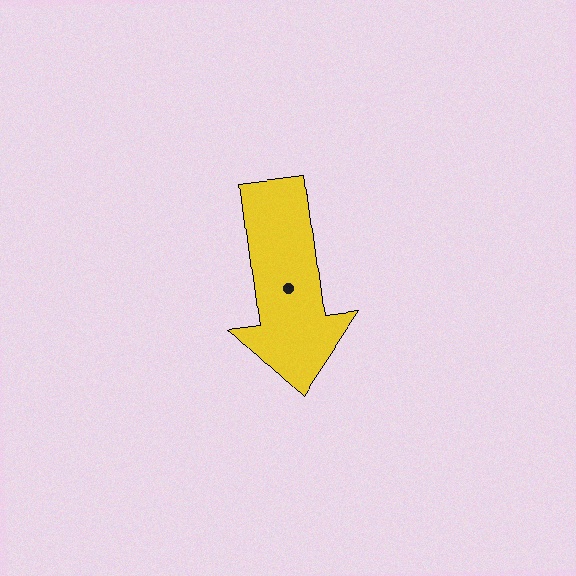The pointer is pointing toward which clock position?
Roughly 6 o'clock.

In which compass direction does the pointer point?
South.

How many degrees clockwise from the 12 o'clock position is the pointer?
Approximately 173 degrees.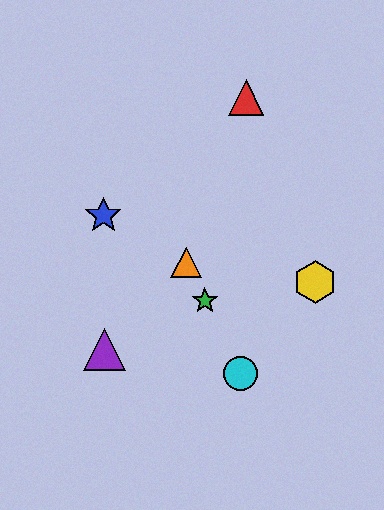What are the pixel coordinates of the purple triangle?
The purple triangle is at (104, 349).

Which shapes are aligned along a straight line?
The green star, the orange triangle, the cyan circle are aligned along a straight line.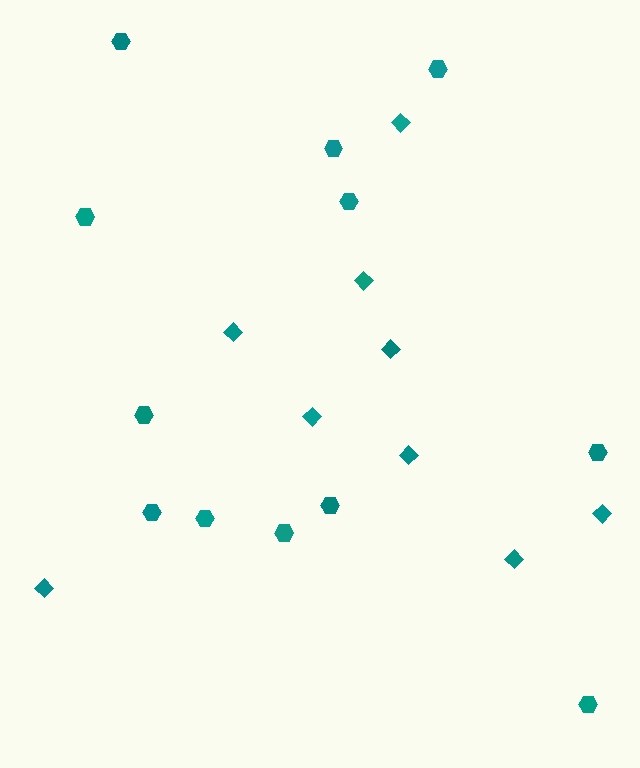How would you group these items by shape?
There are 2 groups: one group of hexagons (12) and one group of diamonds (9).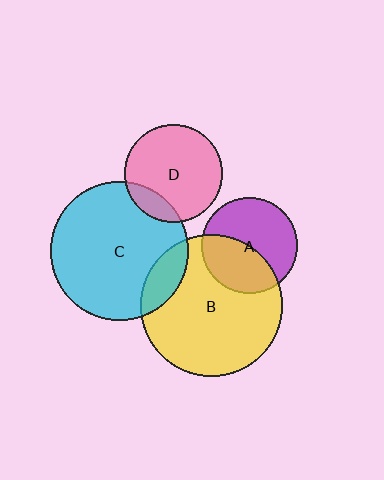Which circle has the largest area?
Circle B (yellow).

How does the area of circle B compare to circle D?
Approximately 2.1 times.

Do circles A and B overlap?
Yes.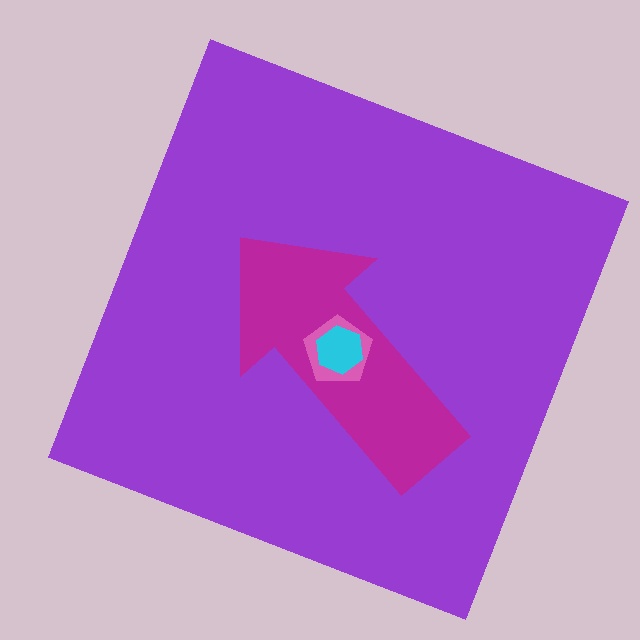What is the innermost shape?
The cyan hexagon.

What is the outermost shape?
The purple square.